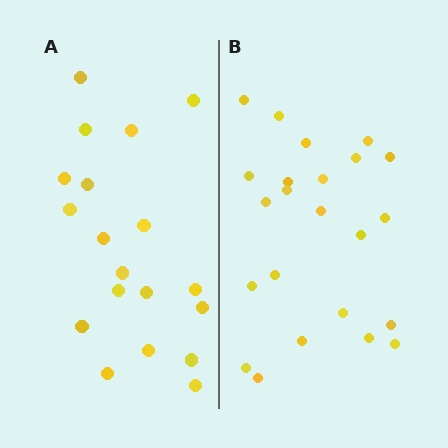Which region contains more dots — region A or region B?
Region B (the right region) has more dots.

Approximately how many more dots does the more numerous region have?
Region B has about 4 more dots than region A.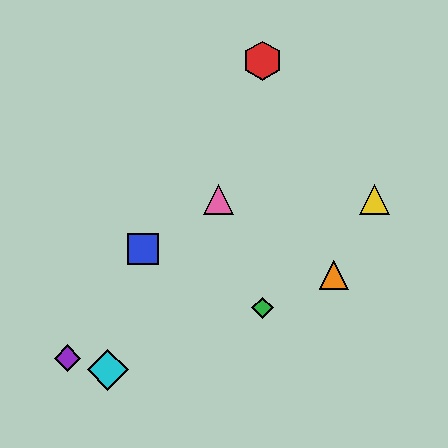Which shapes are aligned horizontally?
The yellow triangle, the pink triangle are aligned horizontally.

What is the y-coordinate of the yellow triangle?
The yellow triangle is at y≈199.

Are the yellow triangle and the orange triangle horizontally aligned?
No, the yellow triangle is at y≈199 and the orange triangle is at y≈275.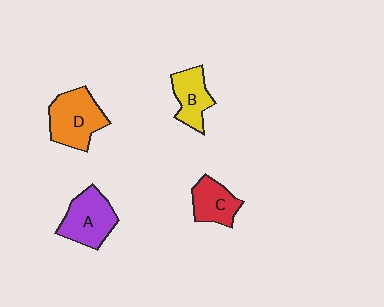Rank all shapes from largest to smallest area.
From largest to smallest: D (orange), A (purple), B (yellow), C (red).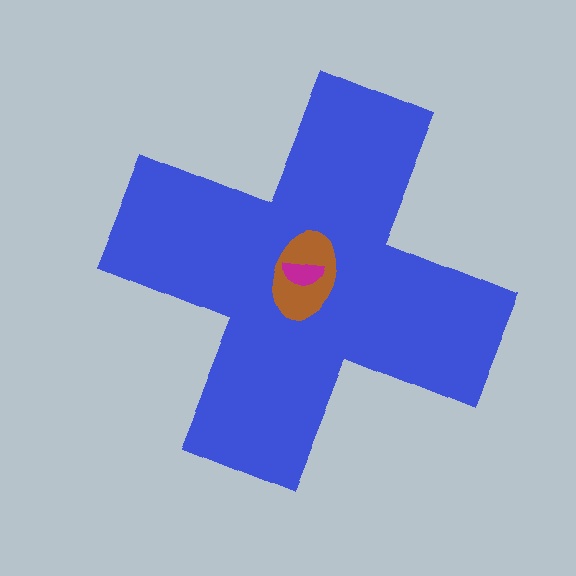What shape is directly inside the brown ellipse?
The magenta semicircle.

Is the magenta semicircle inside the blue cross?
Yes.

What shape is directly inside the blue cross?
The brown ellipse.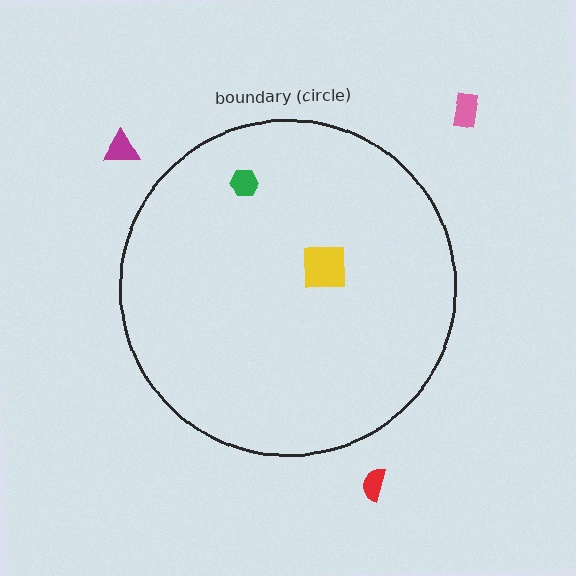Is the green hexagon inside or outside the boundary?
Inside.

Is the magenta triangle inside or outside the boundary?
Outside.